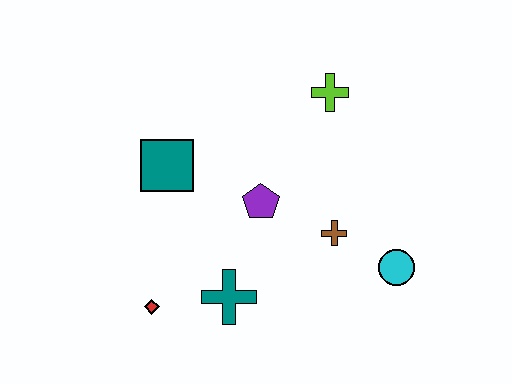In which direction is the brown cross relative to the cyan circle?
The brown cross is to the left of the cyan circle.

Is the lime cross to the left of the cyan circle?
Yes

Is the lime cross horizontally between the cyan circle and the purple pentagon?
Yes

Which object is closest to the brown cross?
The cyan circle is closest to the brown cross.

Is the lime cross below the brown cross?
No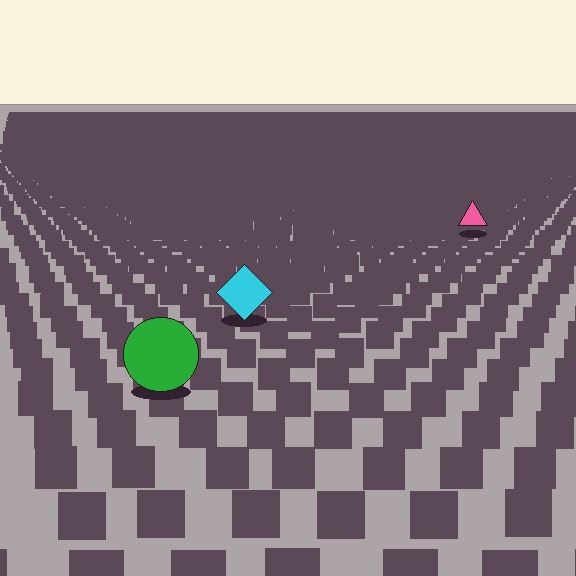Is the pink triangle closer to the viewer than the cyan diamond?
No. The cyan diamond is closer — you can tell from the texture gradient: the ground texture is coarser near it.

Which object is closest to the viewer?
The green circle is closest. The texture marks near it are larger and more spread out.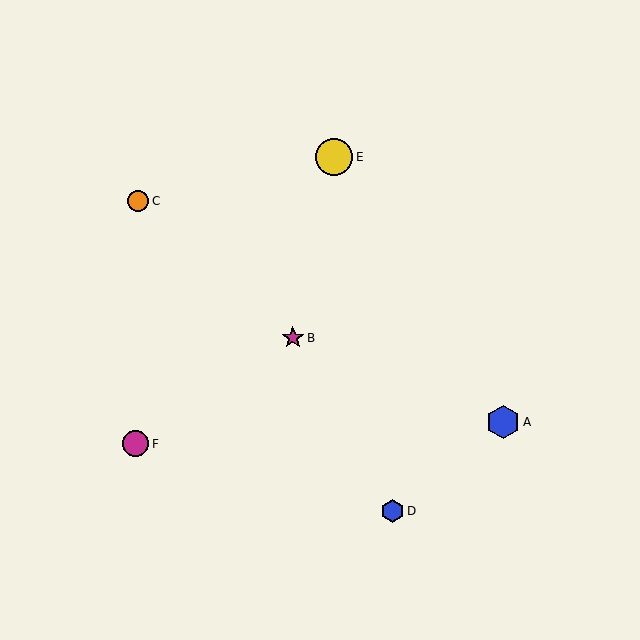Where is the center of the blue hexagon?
The center of the blue hexagon is at (392, 511).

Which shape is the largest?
The yellow circle (labeled E) is the largest.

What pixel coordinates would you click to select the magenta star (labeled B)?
Click at (293, 338) to select the magenta star B.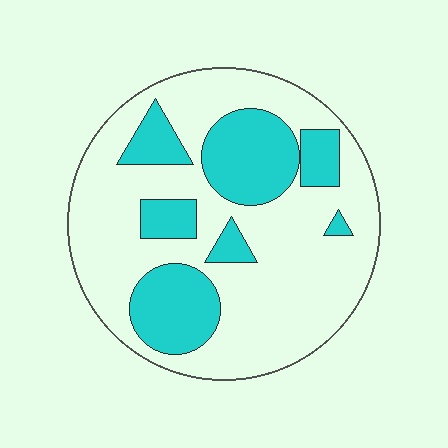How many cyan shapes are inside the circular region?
7.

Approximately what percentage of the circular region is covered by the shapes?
Approximately 30%.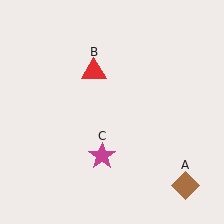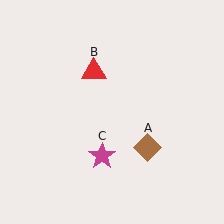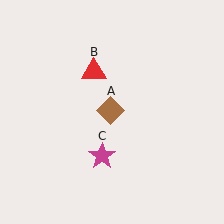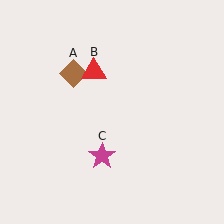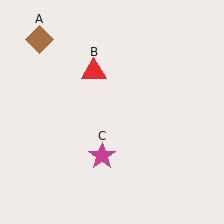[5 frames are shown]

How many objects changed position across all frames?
1 object changed position: brown diamond (object A).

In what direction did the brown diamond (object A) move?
The brown diamond (object A) moved up and to the left.